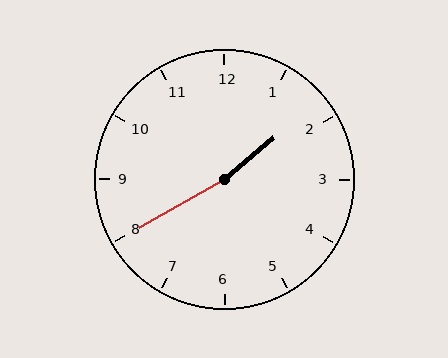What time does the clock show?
1:40.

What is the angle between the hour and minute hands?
Approximately 170 degrees.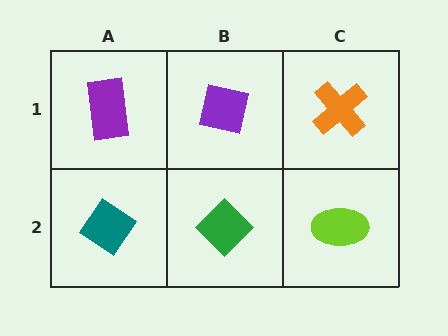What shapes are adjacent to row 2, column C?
An orange cross (row 1, column C), a green diamond (row 2, column B).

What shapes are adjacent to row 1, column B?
A green diamond (row 2, column B), a purple rectangle (row 1, column A), an orange cross (row 1, column C).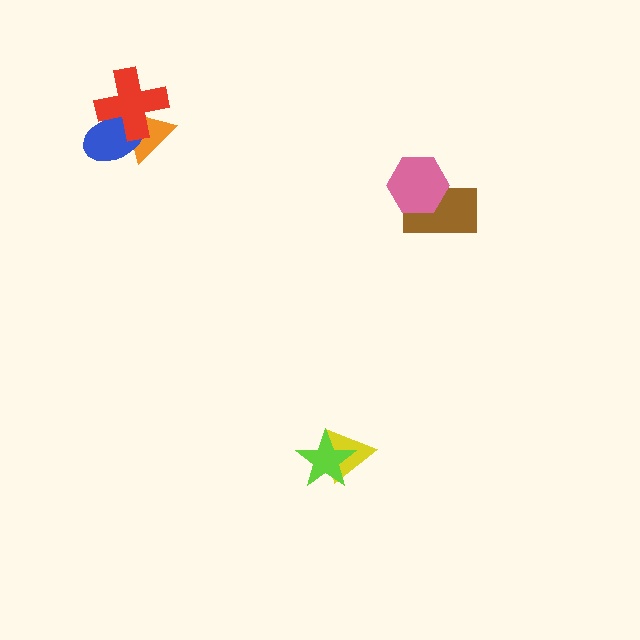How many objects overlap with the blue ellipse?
2 objects overlap with the blue ellipse.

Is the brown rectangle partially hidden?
Yes, it is partially covered by another shape.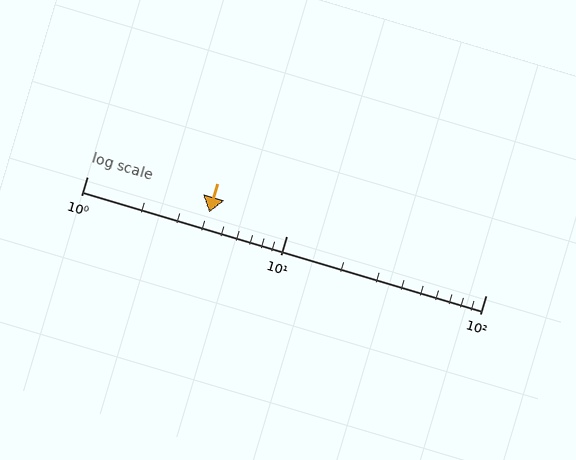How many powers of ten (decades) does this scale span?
The scale spans 2 decades, from 1 to 100.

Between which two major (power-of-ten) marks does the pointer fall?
The pointer is between 1 and 10.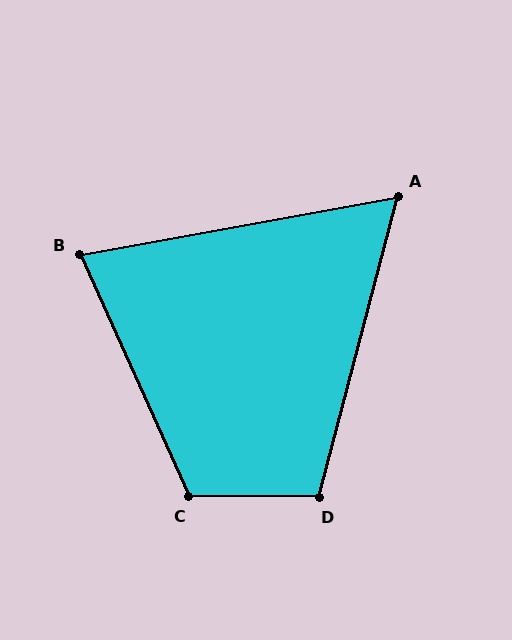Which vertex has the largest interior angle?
C, at approximately 115 degrees.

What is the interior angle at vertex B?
Approximately 76 degrees (acute).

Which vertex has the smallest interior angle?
A, at approximately 65 degrees.